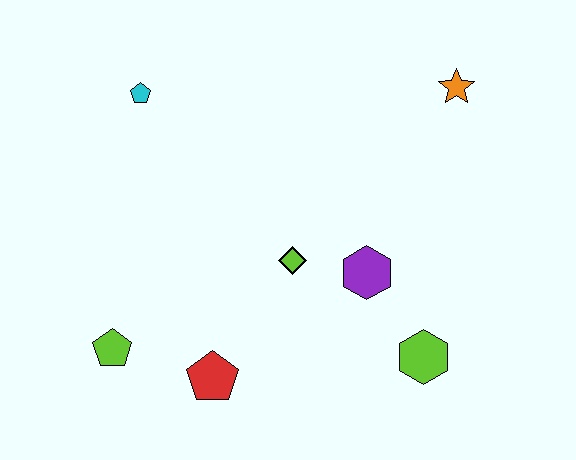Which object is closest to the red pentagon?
The lime pentagon is closest to the red pentagon.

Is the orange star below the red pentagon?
No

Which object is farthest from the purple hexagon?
The cyan pentagon is farthest from the purple hexagon.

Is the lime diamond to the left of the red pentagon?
No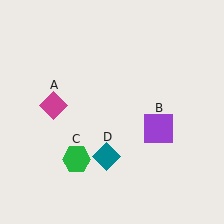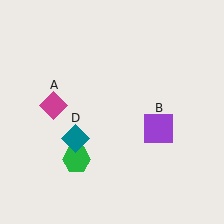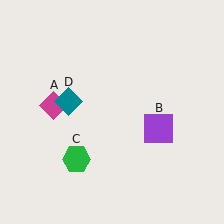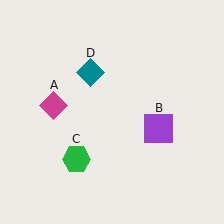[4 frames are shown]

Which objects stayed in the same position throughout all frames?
Magenta diamond (object A) and purple square (object B) and green hexagon (object C) remained stationary.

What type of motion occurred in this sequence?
The teal diamond (object D) rotated clockwise around the center of the scene.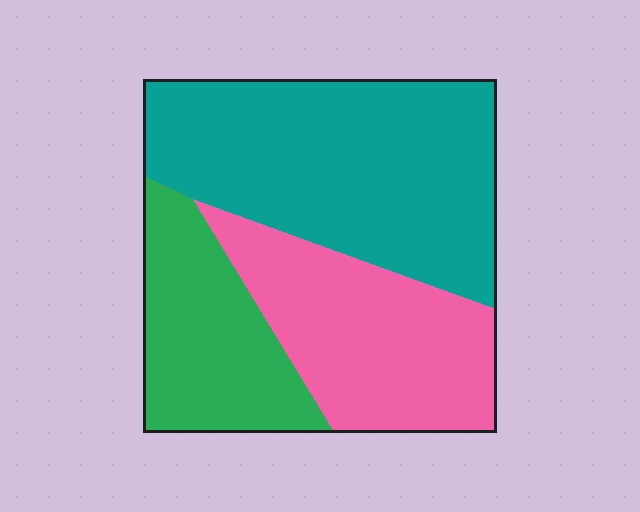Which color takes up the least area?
Green, at roughly 25%.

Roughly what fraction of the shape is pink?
Pink covers about 30% of the shape.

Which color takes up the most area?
Teal, at roughly 45%.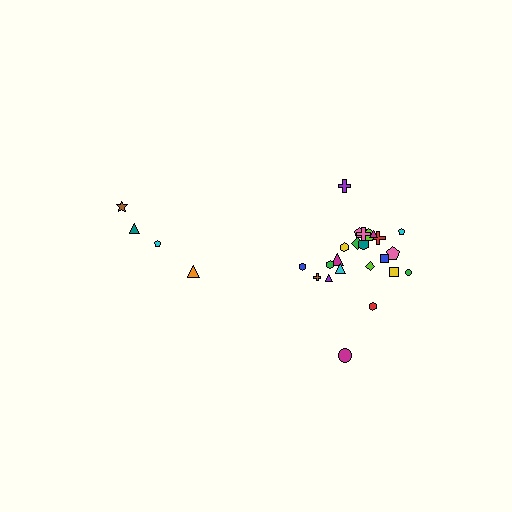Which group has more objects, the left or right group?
The right group.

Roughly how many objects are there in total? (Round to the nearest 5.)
Roughly 30 objects in total.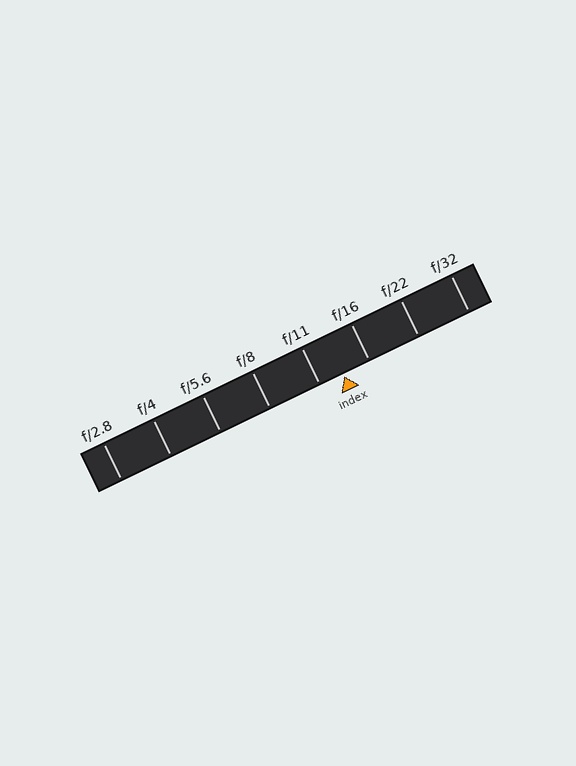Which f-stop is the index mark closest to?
The index mark is closest to f/11.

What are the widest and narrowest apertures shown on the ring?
The widest aperture shown is f/2.8 and the narrowest is f/32.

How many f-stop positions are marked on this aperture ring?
There are 8 f-stop positions marked.